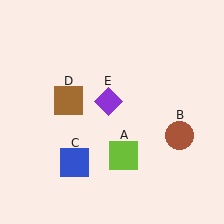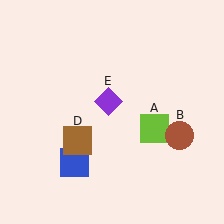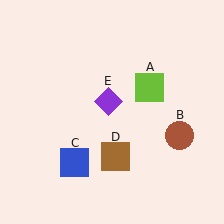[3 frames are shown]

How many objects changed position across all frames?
2 objects changed position: lime square (object A), brown square (object D).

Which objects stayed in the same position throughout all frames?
Brown circle (object B) and blue square (object C) and purple diamond (object E) remained stationary.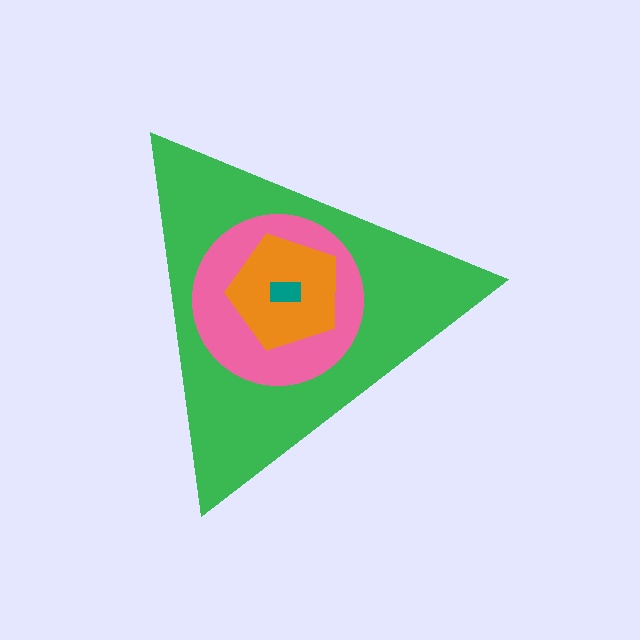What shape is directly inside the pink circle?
The orange pentagon.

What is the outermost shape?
The green triangle.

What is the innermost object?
The teal rectangle.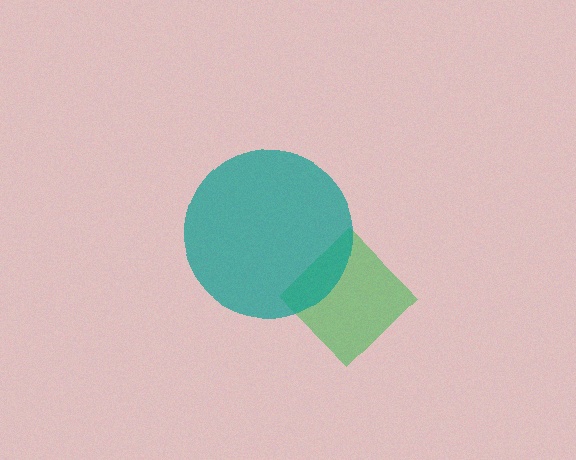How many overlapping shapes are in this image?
There are 2 overlapping shapes in the image.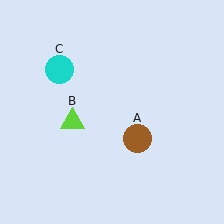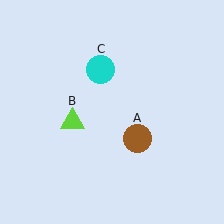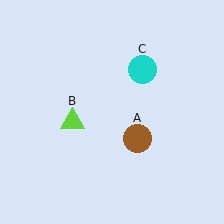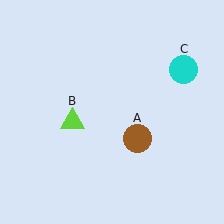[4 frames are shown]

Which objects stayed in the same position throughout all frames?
Brown circle (object A) and lime triangle (object B) remained stationary.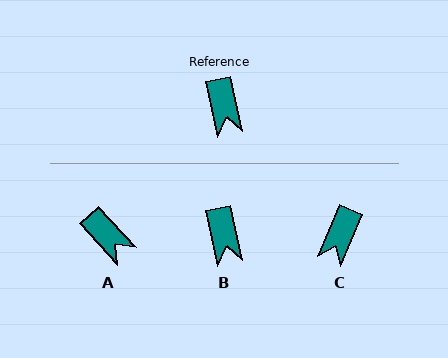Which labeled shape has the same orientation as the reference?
B.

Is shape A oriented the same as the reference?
No, it is off by about 30 degrees.